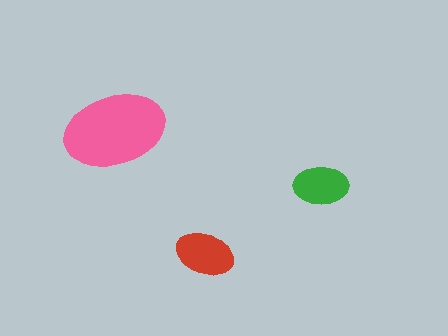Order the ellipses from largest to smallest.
the pink one, the red one, the green one.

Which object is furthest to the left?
The pink ellipse is leftmost.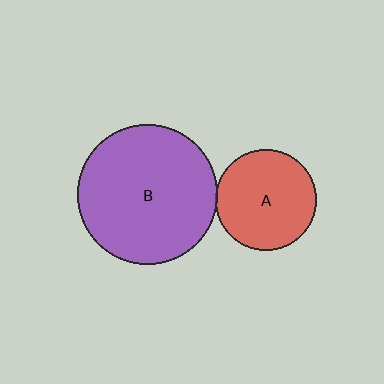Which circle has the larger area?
Circle B (purple).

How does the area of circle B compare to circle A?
Approximately 1.9 times.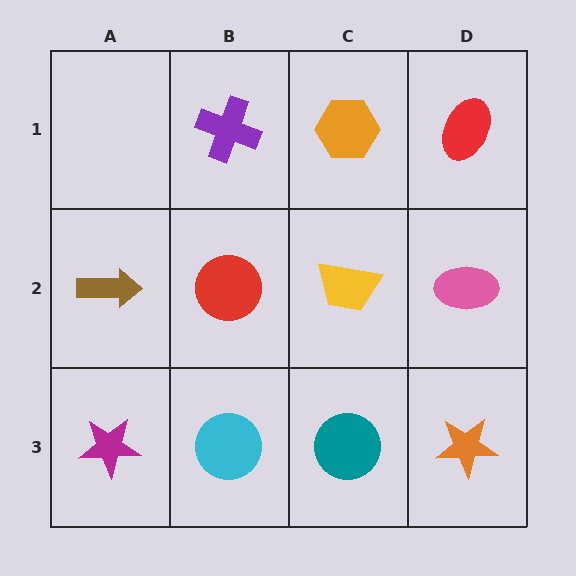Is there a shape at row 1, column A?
No, that cell is empty.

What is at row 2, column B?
A red circle.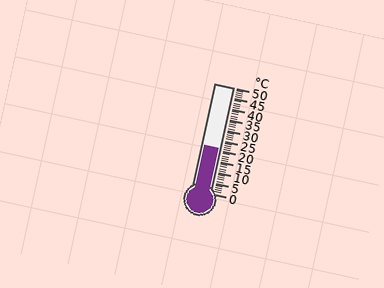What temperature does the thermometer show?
The thermometer shows approximately 21°C.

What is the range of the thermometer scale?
The thermometer scale ranges from 0°C to 50°C.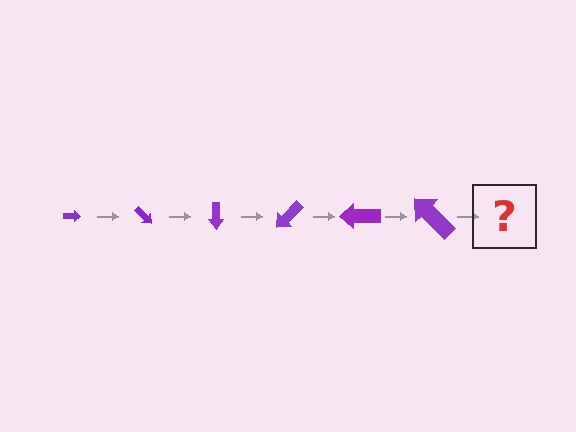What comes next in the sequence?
The next element should be an arrow, larger than the previous one and rotated 270 degrees from the start.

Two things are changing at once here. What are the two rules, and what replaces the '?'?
The two rules are that the arrow grows larger each step and it rotates 45 degrees each step. The '?' should be an arrow, larger than the previous one and rotated 270 degrees from the start.